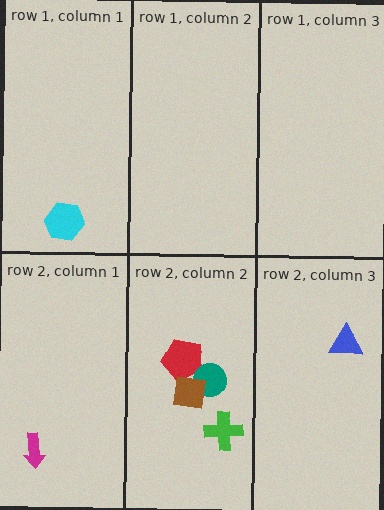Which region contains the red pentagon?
The row 2, column 2 region.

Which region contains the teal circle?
The row 2, column 2 region.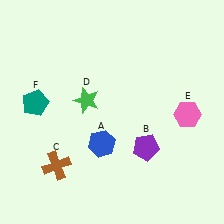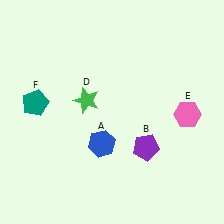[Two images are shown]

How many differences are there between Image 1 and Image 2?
There is 1 difference between the two images.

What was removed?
The brown cross (C) was removed in Image 2.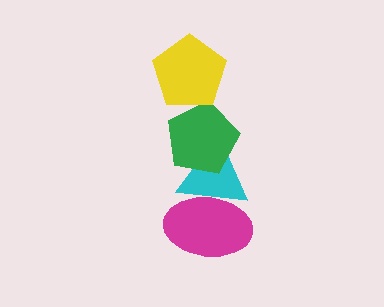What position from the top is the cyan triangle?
The cyan triangle is 3rd from the top.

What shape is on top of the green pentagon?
The yellow pentagon is on top of the green pentagon.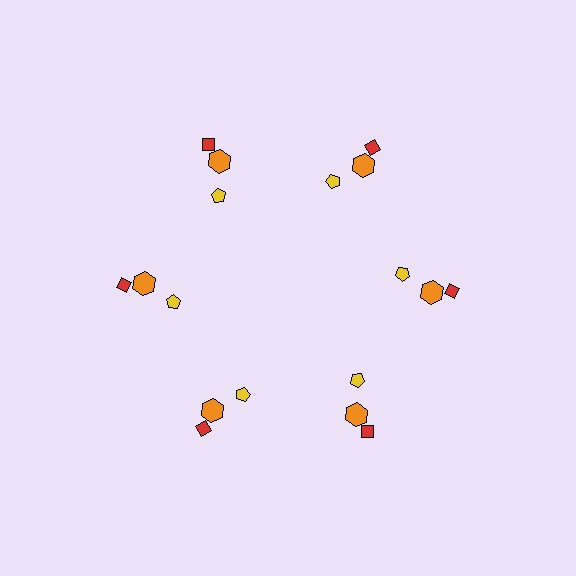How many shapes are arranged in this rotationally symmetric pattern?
There are 18 shapes, arranged in 6 groups of 3.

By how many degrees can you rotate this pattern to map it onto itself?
The pattern maps onto itself every 60 degrees of rotation.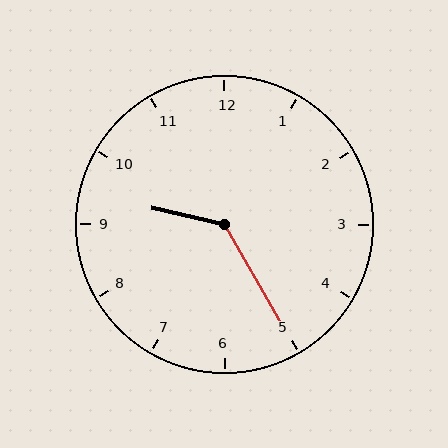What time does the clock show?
9:25.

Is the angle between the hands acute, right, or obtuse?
It is obtuse.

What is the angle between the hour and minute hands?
Approximately 132 degrees.